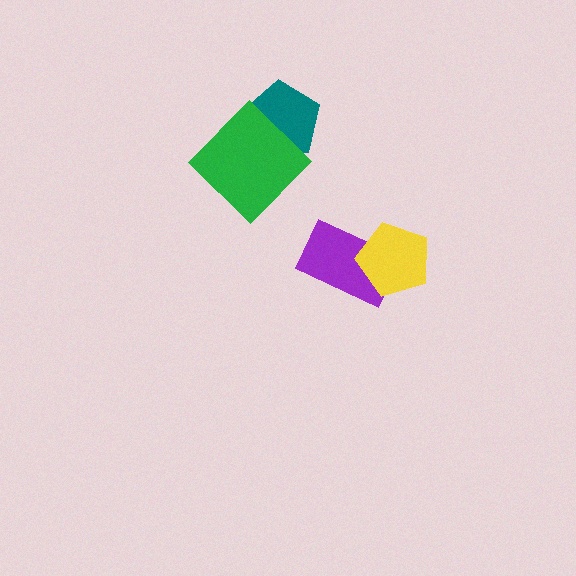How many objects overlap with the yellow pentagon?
1 object overlaps with the yellow pentagon.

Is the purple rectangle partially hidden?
Yes, it is partially covered by another shape.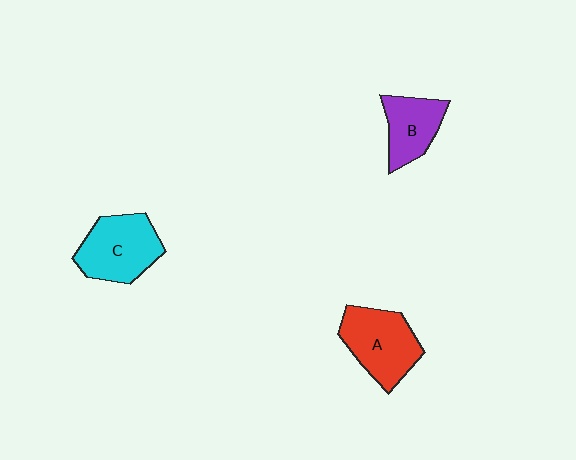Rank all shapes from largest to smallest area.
From largest to smallest: A (red), C (cyan), B (purple).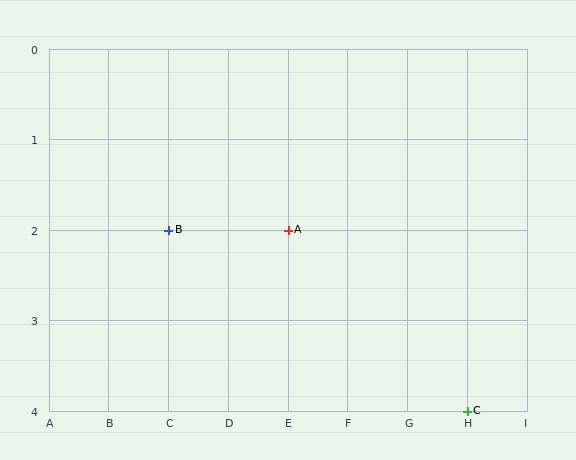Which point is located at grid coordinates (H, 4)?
Point C is at (H, 4).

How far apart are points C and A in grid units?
Points C and A are 3 columns and 2 rows apart (about 3.6 grid units diagonally).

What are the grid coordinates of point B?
Point B is at grid coordinates (C, 2).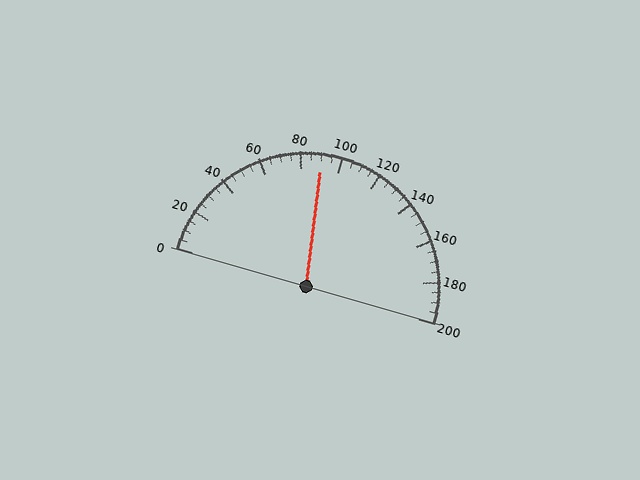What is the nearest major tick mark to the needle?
The nearest major tick mark is 80.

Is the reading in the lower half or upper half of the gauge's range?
The reading is in the lower half of the range (0 to 200).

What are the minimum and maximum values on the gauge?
The gauge ranges from 0 to 200.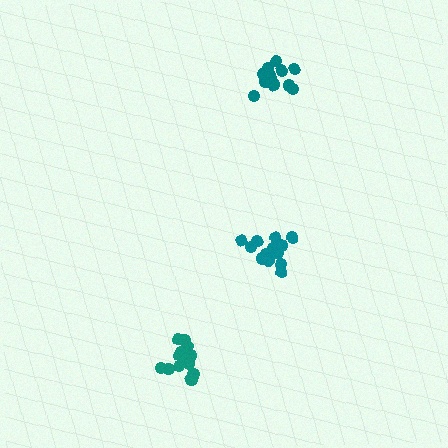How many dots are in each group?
Group 1: 14 dots, Group 2: 13 dots, Group 3: 13 dots (40 total).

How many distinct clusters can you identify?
There are 3 distinct clusters.